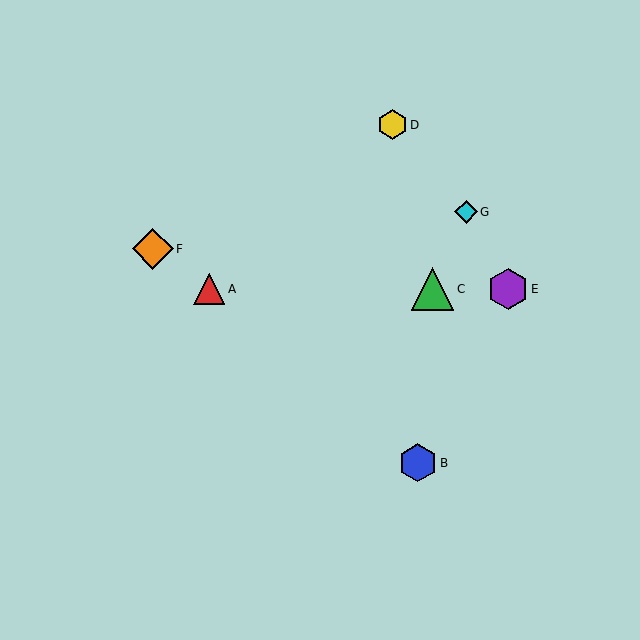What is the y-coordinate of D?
Object D is at y≈125.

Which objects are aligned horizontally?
Objects A, C, E are aligned horizontally.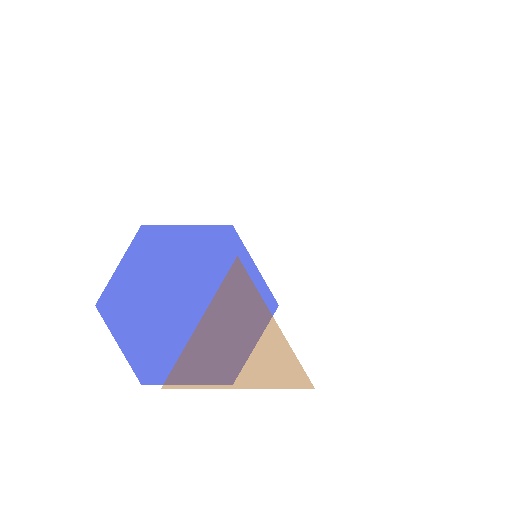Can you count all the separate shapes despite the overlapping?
Yes, there are 2 separate shapes.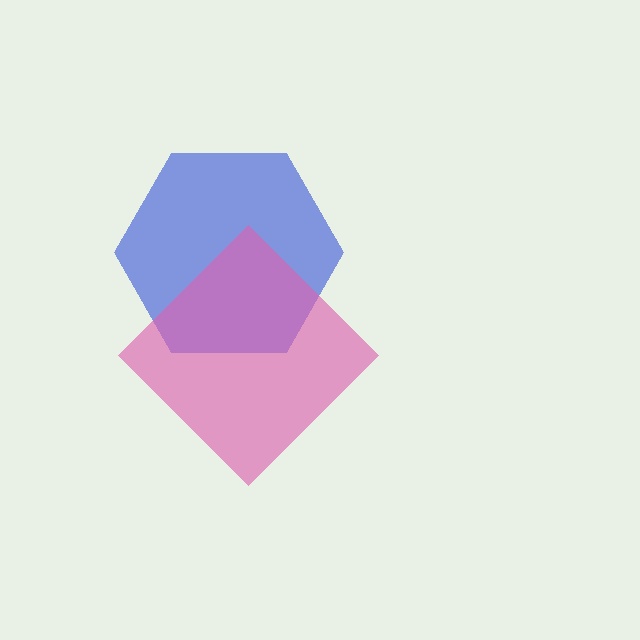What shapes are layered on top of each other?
The layered shapes are: a blue hexagon, a pink diamond.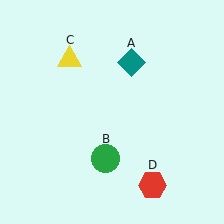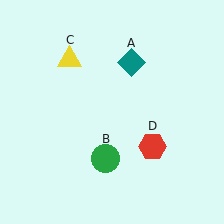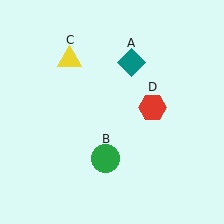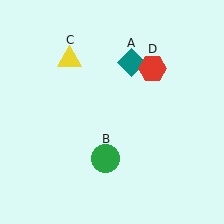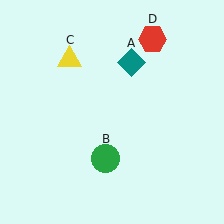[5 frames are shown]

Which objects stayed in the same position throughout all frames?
Teal diamond (object A) and green circle (object B) and yellow triangle (object C) remained stationary.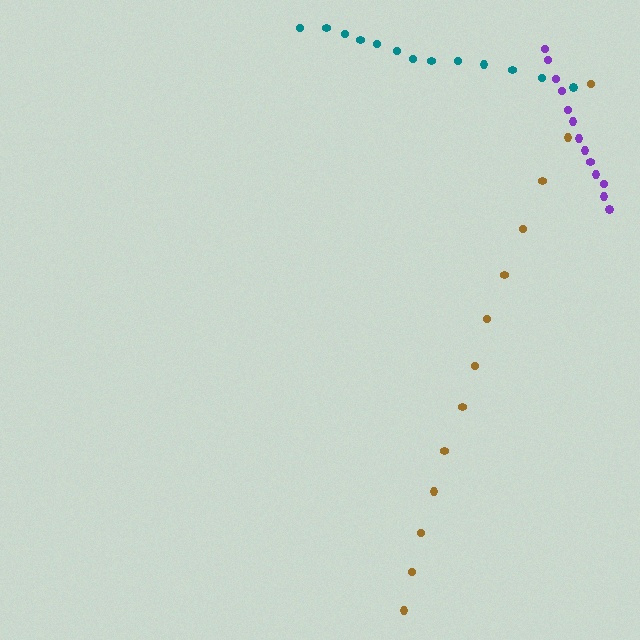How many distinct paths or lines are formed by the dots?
There are 3 distinct paths.